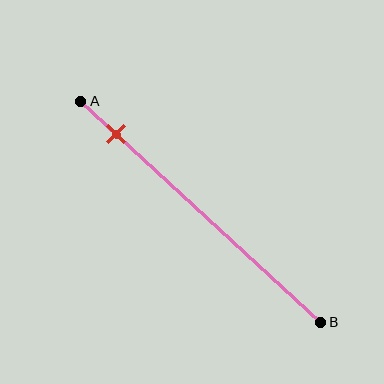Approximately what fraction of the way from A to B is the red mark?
The red mark is approximately 15% of the way from A to B.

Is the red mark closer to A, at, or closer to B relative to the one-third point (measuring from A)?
The red mark is closer to point A than the one-third point of segment AB.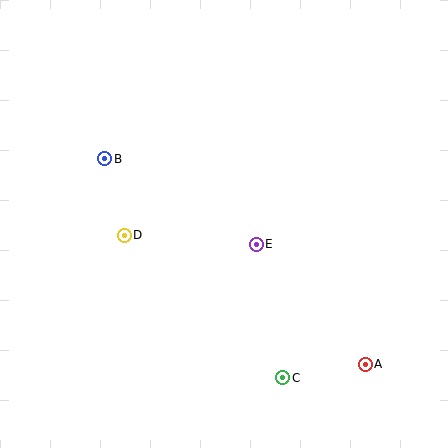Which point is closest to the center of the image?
Point E at (256, 244) is closest to the center.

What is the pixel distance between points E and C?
The distance between E and C is 136 pixels.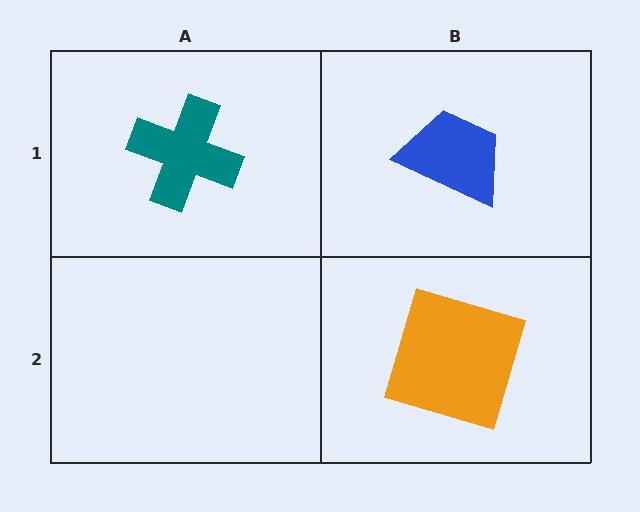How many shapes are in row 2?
1 shape.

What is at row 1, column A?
A teal cross.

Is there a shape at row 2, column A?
No, that cell is empty.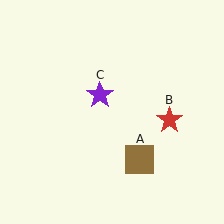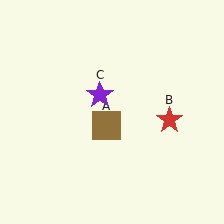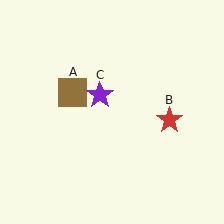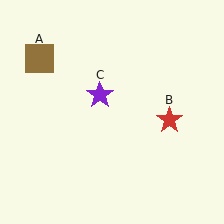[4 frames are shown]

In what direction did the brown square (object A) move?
The brown square (object A) moved up and to the left.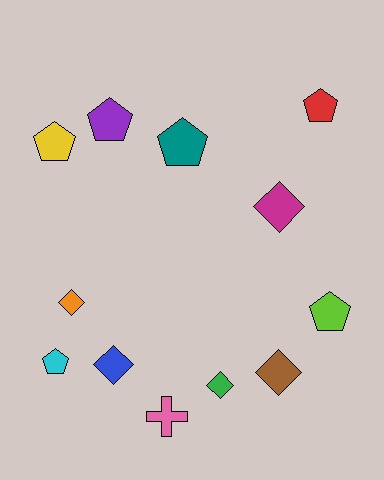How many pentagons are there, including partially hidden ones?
There are 6 pentagons.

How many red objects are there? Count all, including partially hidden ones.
There is 1 red object.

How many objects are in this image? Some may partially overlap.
There are 12 objects.